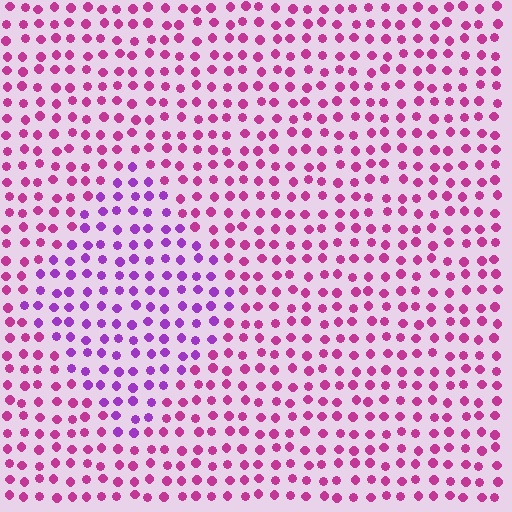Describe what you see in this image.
The image is filled with small magenta elements in a uniform arrangement. A diamond-shaped region is visible where the elements are tinted to a slightly different hue, forming a subtle color boundary.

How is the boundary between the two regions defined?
The boundary is defined purely by a slight shift in hue (about 35 degrees). Spacing, size, and orientation are identical on both sides.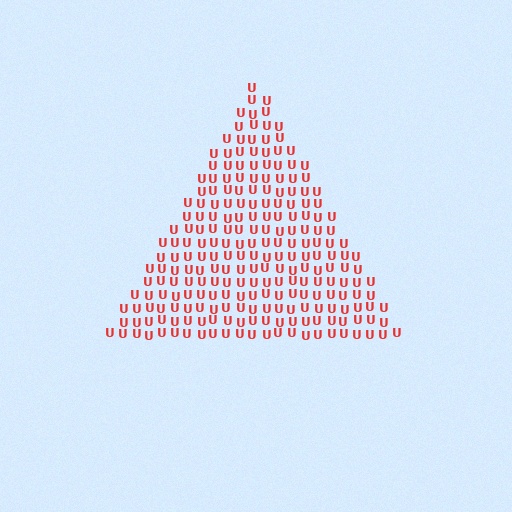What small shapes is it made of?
It is made of small letter U's.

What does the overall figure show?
The overall figure shows a triangle.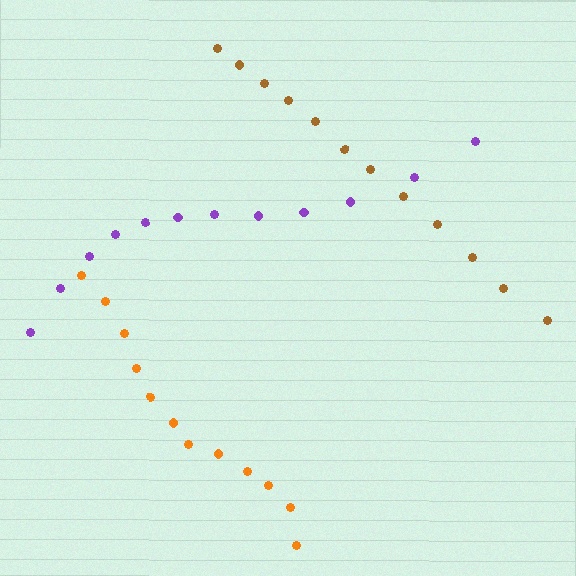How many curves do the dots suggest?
There are 3 distinct paths.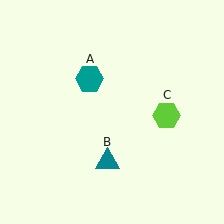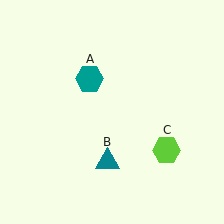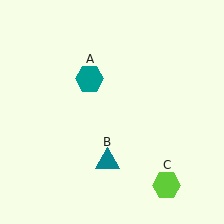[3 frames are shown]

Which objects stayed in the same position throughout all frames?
Teal hexagon (object A) and teal triangle (object B) remained stationary.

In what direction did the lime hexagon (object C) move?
The lime hexagon (object C) moved down.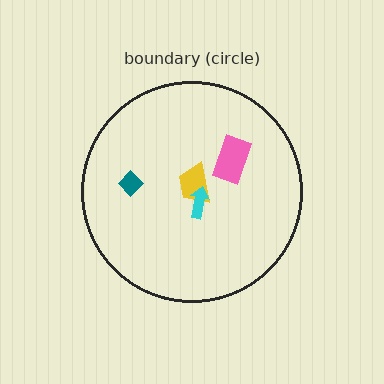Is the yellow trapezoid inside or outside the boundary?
Inside.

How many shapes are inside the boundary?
4 inside, 0 outside.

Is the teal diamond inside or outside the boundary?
Inside.